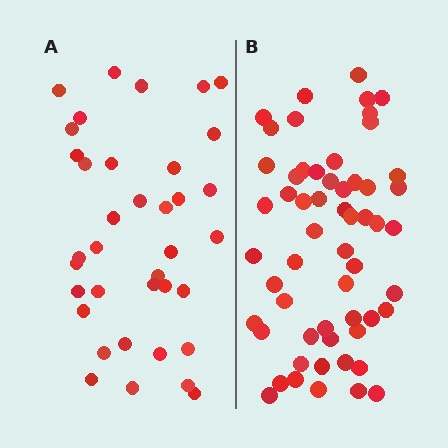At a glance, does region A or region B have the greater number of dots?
Region B (the right region) has more dots.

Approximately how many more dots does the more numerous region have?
Region B has approximately 20 more dots than region A.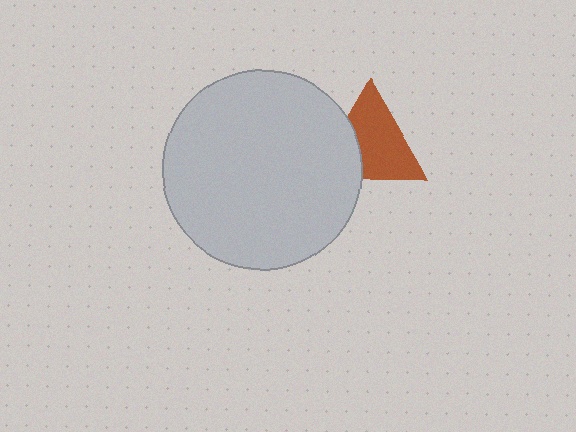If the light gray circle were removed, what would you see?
You would see the complete brown triangle.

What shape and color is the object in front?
The object in front is a light gray circle.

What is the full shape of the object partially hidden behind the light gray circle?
The partially hidden object is a brown triangle.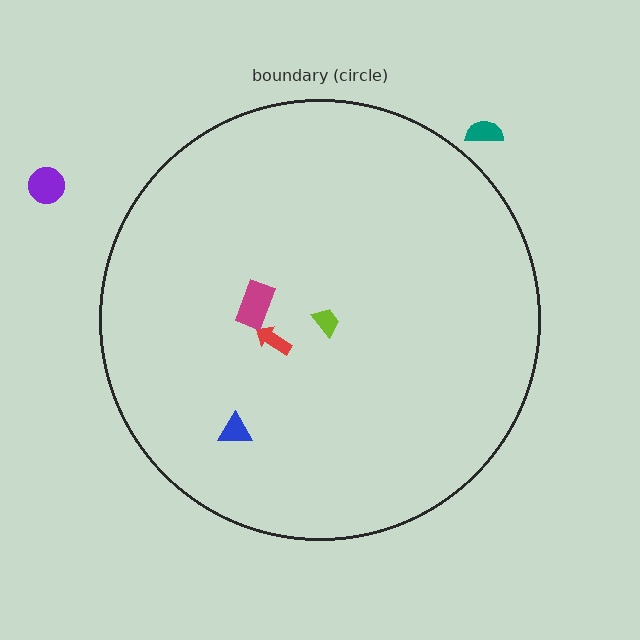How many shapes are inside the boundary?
4 inside, 2 outside.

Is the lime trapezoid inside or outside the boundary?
Inside.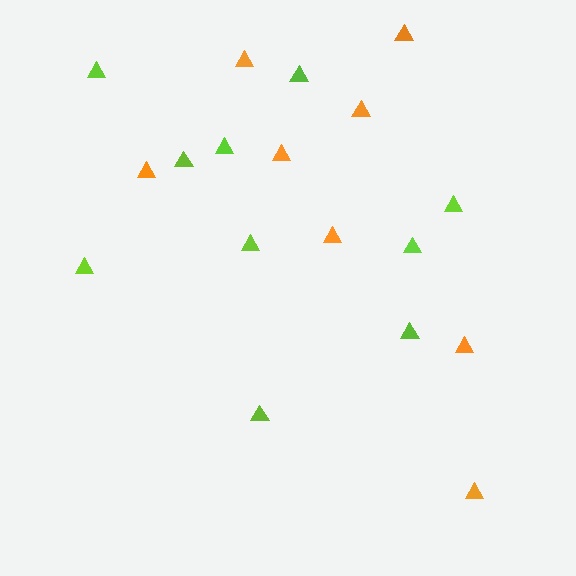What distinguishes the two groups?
There are 2 groups: one group of lime triangles (10) and one group of orange triangles (8).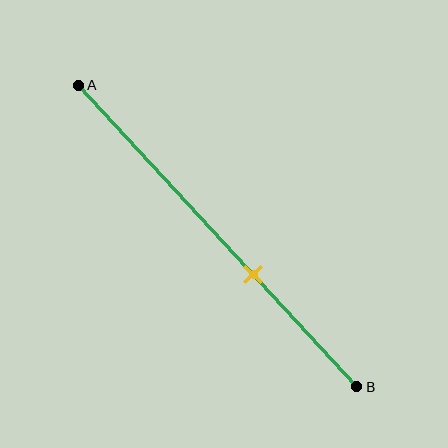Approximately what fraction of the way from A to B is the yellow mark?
The yellow mark is approximately 65% of the way from A to B.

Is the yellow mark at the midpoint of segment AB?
No, the mark is at about 65% from A, not at the 50% midpoint.